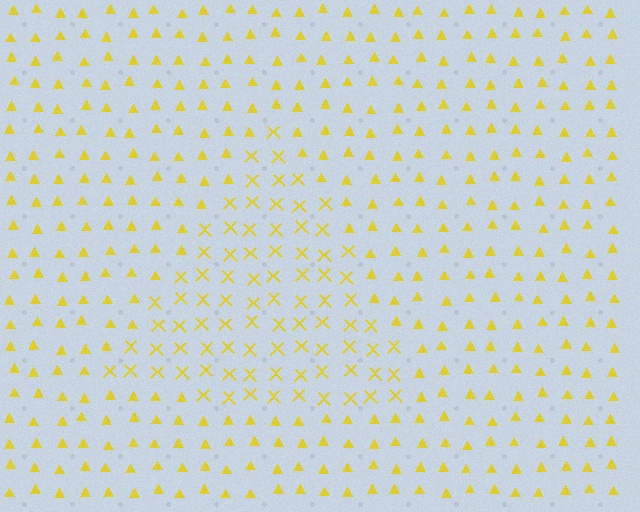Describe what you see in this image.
The image is filled with small yellow elements arranged in a uniform grid. A triangle-shaped region contains X marks, while the surrounding area contains triangles. The boundary is defined purely by the change in element shape.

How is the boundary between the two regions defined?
The boundary is defined by a change in element shape: X marks inside vs. triangles outside. All elements share the same color and spacing.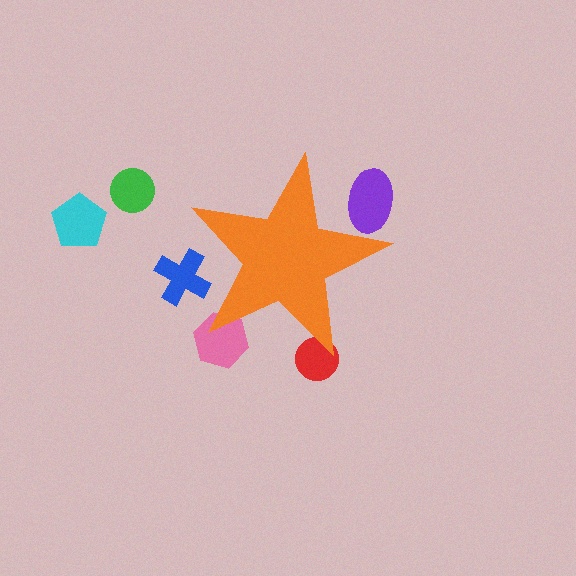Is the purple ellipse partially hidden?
Yes, the purple ellipse is partially hidden behind the orange star.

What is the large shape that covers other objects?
An orange star.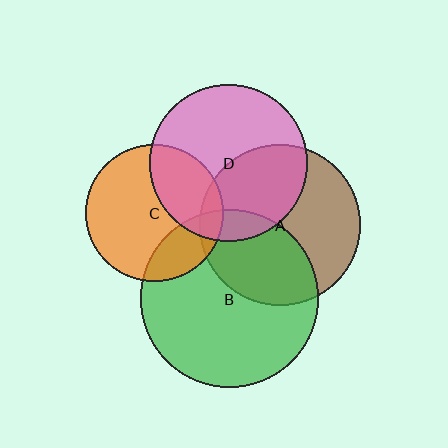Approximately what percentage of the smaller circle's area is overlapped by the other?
Approximately 20%.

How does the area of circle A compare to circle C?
Approximately 1.4 times.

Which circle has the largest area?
Circle B (green).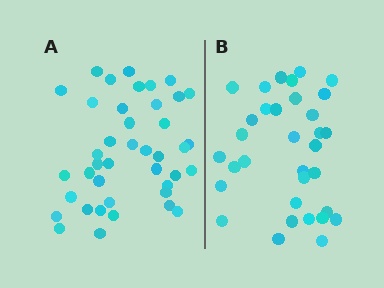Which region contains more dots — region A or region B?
Region A (the left region) has more dots.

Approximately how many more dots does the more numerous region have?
Region A has roughly 8 or so more dots than region B.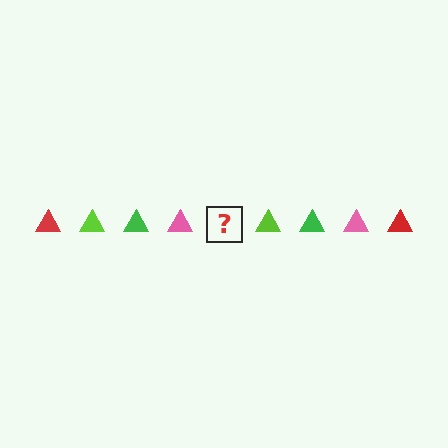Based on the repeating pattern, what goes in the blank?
The blank should be a red triangle.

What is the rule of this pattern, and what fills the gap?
The rule is that the pattern cycles through red, lime, green, pink triangles. The gap should be filled with a red triangle.